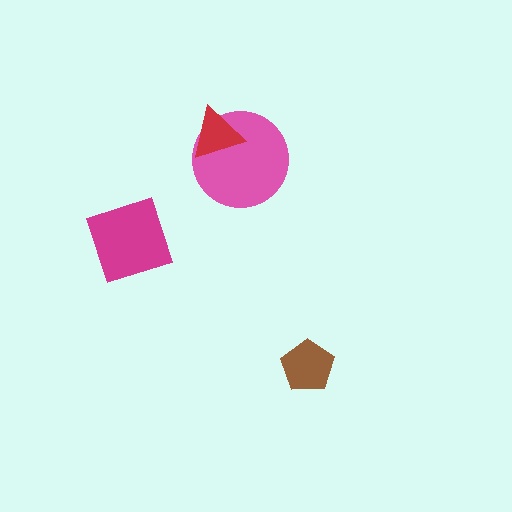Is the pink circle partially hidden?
Yes, it is partially covered by another shape.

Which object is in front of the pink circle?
The red triangle is in front of the pink circle.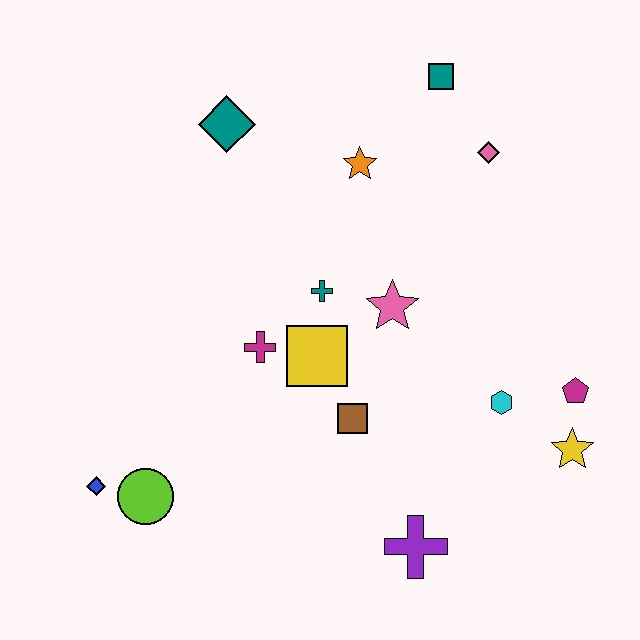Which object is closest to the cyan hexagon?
The magenta pentagon is closest to the cyan hexagon.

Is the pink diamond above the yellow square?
Yes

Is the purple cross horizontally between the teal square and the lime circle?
Yes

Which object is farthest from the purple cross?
The teal square is farthest from the purple cross.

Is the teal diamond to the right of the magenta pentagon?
No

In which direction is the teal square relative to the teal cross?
The teal square is above the teal cross.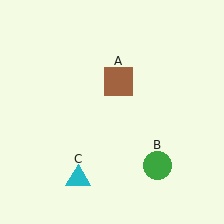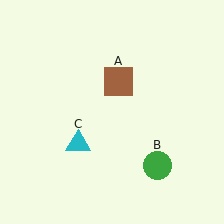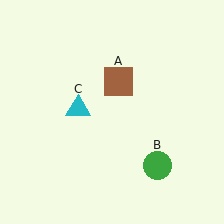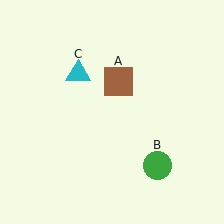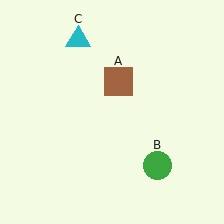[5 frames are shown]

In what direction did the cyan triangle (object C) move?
The cyan triangle (object C) moved up.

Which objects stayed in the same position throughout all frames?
Brown square (object A) and green circle (object B) remained stationary.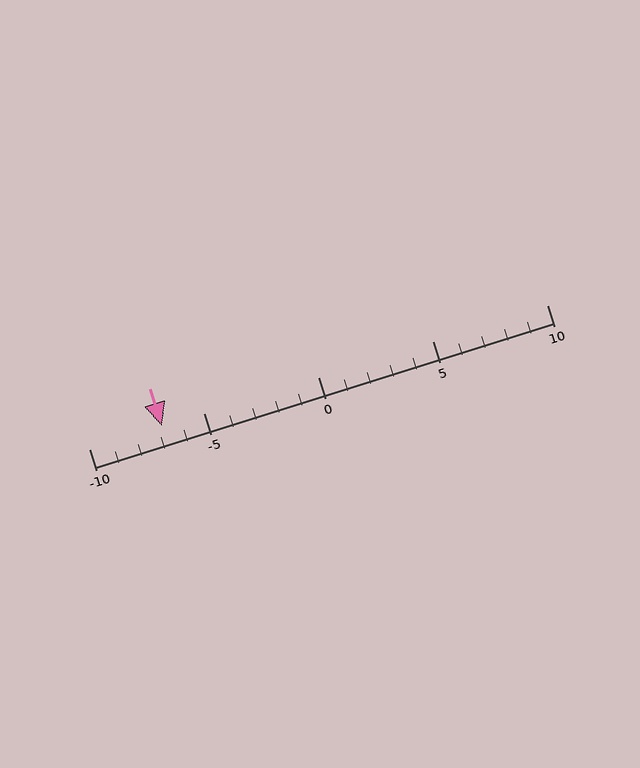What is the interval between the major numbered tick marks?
The major tick marks are spaced 5 units apart.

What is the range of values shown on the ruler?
The ruler shows values from -10 to 10.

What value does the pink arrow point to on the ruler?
The pink arrow points to approximately -7.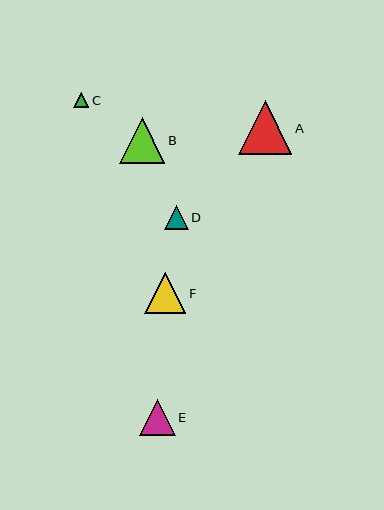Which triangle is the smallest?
Triangle C is the smallest with a size of approximately 15 pixels.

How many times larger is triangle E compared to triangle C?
Triangle E is approximately 2.3 times the size of triangle C.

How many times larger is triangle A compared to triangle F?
Triangle A is approximately 1.3 times the size of triangle F.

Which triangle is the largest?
Triangle A is the largest with a size of approximately 53 pixels.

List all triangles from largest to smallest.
From largest to smallest: A, B, F, E, D, C.